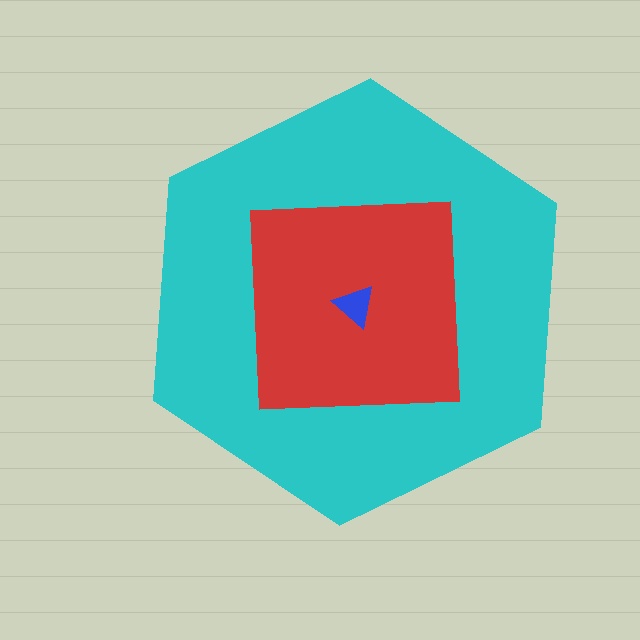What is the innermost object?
The blue triangle.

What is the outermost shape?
The cyan hexagon.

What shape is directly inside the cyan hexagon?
The red square.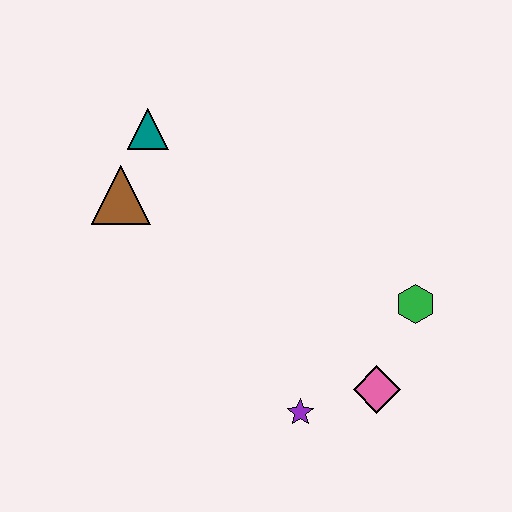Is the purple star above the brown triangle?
No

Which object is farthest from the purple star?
The teal triangle is farthest from the purple star.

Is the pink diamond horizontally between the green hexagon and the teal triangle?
Yes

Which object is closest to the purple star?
The pink diamond is closest to the purple star.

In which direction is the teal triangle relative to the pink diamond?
The teal triangle is above the pink diamond.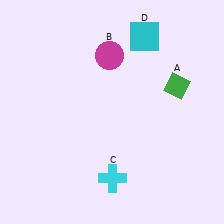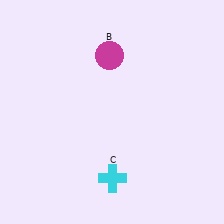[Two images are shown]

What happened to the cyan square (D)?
The cyan square (D) was removed in Image 2. It was in the top-right area of Image 1.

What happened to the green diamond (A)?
The green diamond (A) was removed in Image 2. It was in the top-right area of Image 1.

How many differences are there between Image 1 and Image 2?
There are 2 differences between the two images.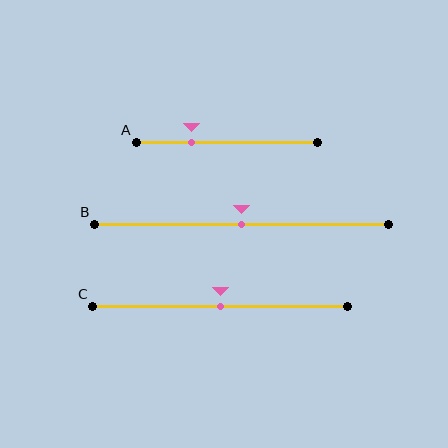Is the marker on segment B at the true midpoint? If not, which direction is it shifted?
Yes, the marker on segment B is at the true midpoint.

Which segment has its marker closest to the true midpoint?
Segment B has its marker closest to the true midpoint.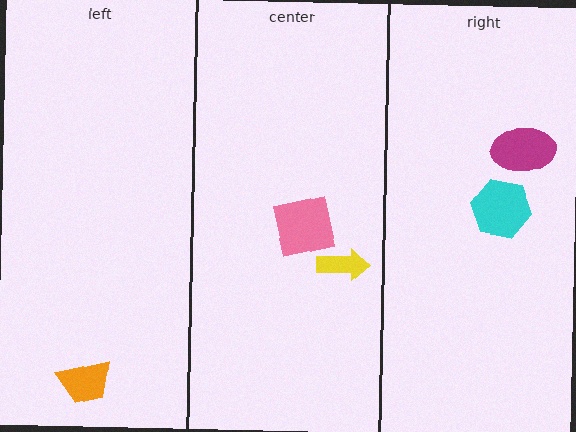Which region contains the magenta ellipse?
The right region.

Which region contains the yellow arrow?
The center region.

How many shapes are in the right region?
2.